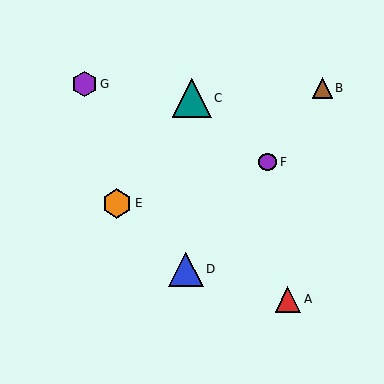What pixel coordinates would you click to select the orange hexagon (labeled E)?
Click at (117, 203) to select the orange hexagon E.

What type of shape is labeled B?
Shape B is a brown triangle.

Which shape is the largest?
The teal triangle (labeled C) is the largest.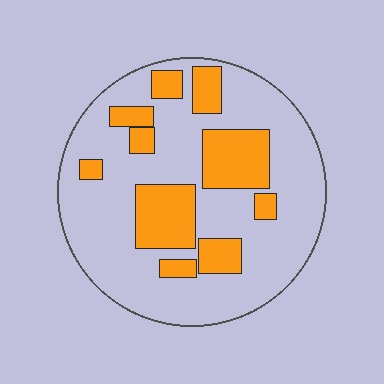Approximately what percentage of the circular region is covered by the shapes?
Approximately 25%.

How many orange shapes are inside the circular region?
10.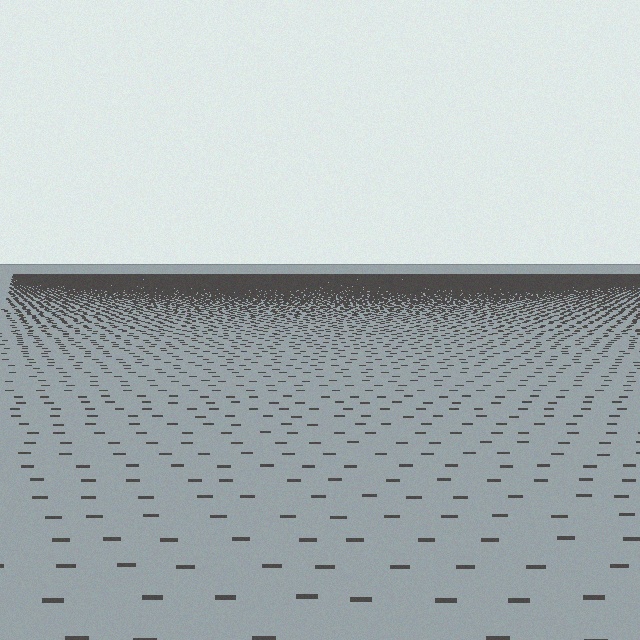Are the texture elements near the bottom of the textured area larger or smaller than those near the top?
Larger. Near the bottom, elements are closer to the viewer and appear at a bigger on-screen size.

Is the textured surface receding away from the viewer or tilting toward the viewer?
The surface is receding away from the viewer. Texture elements get smaller and denser toward the top.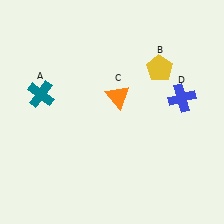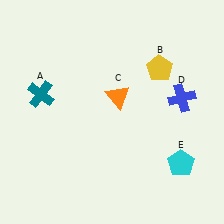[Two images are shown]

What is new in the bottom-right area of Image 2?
A cyan pentagon (E) was added in the bottom-right area of Image 2.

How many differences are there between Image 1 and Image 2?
There is 1 difference between the two images.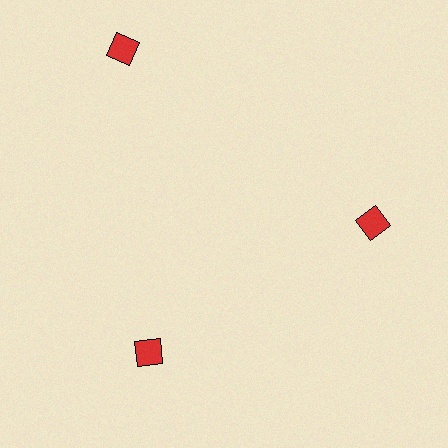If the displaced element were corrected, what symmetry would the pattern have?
It would have 3-fold rotational symmetry — the pattern would map onto itself every 120 degrees.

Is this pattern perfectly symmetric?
No. The 3 red squares are arranged in a ring, but one element near the 11 o'clock position is pushed outward from the center, breaking the 3-fold rotational symmetry.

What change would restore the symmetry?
The symmetry would be restored by moving it inward, back onto the ring so that all 3 squares sit at equal angles and equal distance from the center.